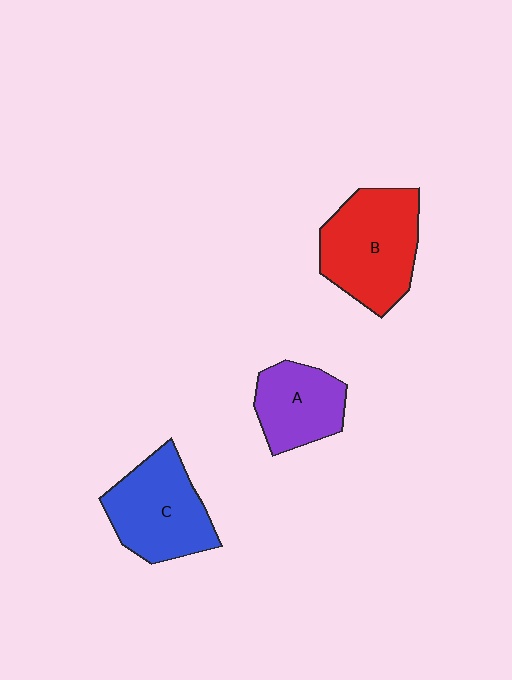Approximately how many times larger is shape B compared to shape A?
Approximately 1.5 times.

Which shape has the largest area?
Shape B (red).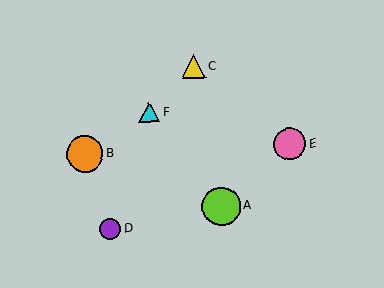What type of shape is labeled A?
Shape A is a lime circle.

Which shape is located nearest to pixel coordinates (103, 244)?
The purple circle (labeled D) at (110, 230) is nearest to that location.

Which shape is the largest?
The lime circle (labeled A) is the largest.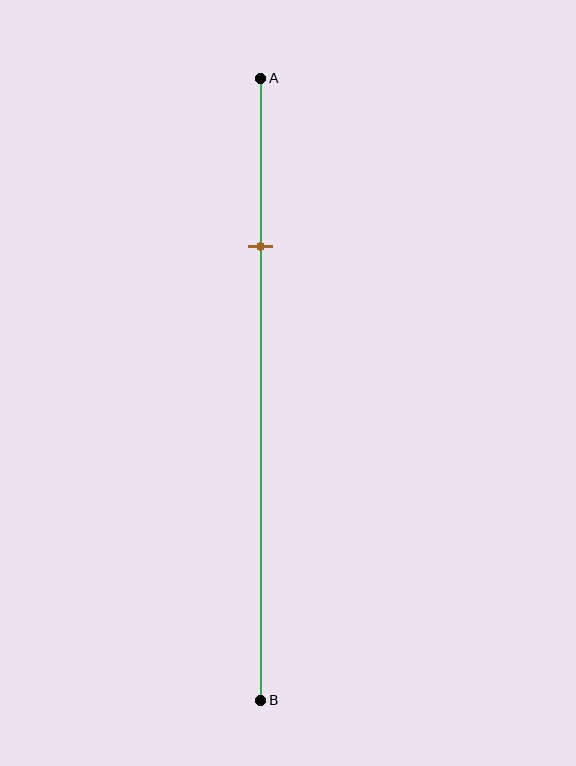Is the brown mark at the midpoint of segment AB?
No, the mark is at about 25% from A, not at the 50% midpoint.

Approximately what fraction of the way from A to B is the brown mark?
The brown mark is approximately 25% of the way from A to B.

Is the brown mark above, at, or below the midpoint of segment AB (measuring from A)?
The brown mark is above the midpoint of segment AB.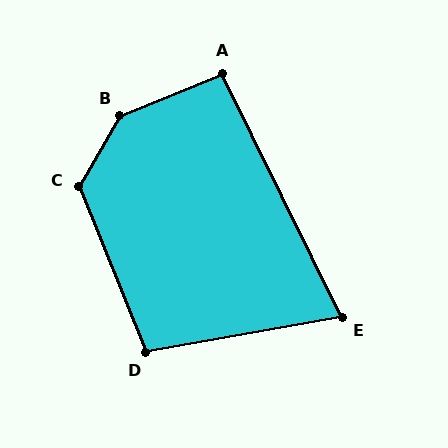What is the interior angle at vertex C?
Approximately 128 degrees (obtuse).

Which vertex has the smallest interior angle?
E, at approximately 74 degrees.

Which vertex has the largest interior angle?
B, at approximately 143 degrees.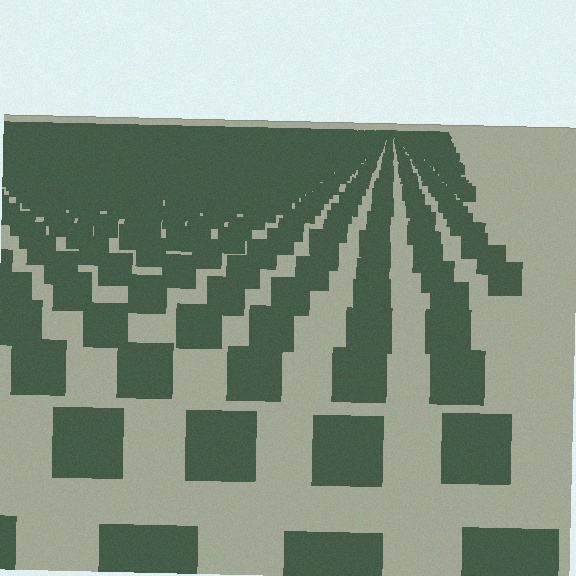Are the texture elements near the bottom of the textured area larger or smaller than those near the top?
Larger. Near the bottom, elements are closer to the viewer and appear at a bigger on-screen size.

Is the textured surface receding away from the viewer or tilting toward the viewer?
The surface is receding away from the viewer. Texture elements get smaller and denser toward the top.